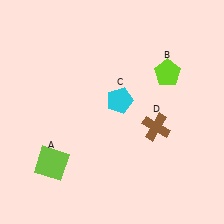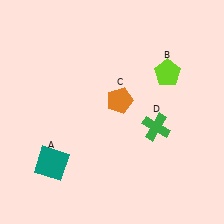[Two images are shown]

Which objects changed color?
A changed from lime to teal. C changed from cyan to orange. D changed from brown to green.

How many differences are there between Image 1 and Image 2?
There are 3 differences between the two images.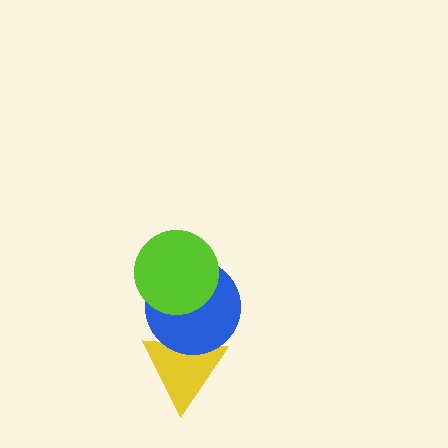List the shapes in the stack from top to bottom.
From top to bottom: the lime circle, the blue circle, the yellow triangle.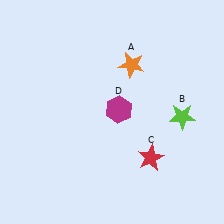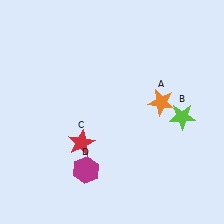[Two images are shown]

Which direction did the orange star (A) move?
The orange star (A) moved down.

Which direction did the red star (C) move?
The red star (C) moved left.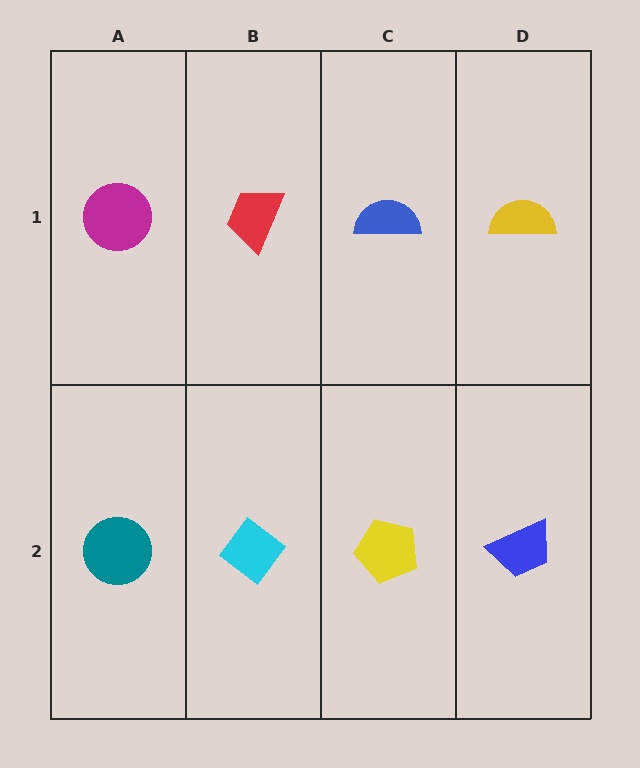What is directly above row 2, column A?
A magenta circle.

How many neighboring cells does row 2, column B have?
3.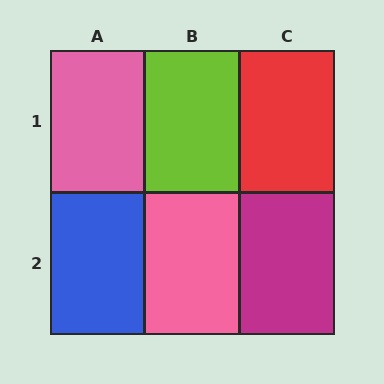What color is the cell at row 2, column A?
Blue.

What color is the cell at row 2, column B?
Pink.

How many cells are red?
1 cell is red.